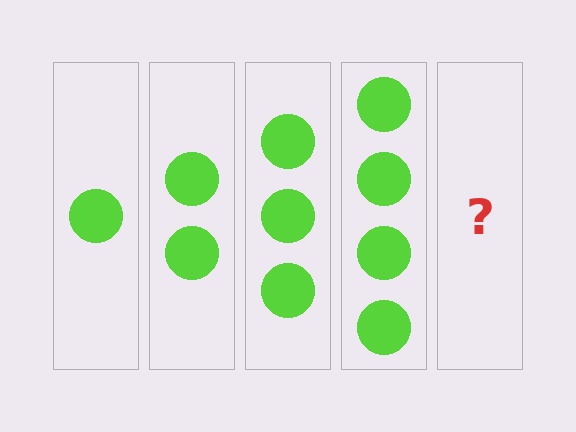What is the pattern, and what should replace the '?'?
The pattern is that each step adds one more circle. The '?' should be 5 circles.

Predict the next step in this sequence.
The next step is 5 circles.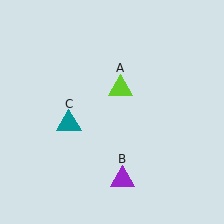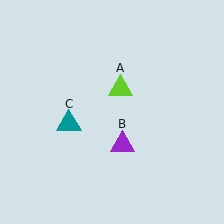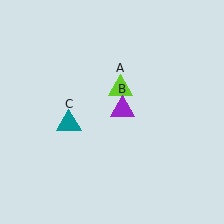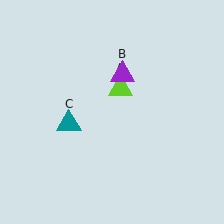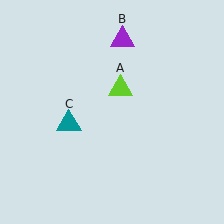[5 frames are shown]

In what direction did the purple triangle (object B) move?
The purple triangle (object B) moved up.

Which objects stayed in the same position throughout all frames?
Lime triangle (object A) and teal triangle (object C) remained stationary.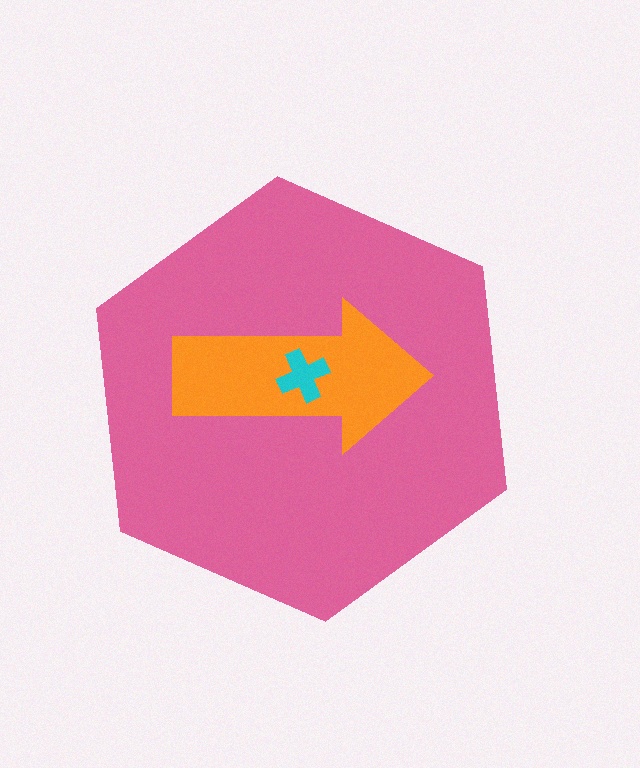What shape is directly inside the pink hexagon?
The orange arrow.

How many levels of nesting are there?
3.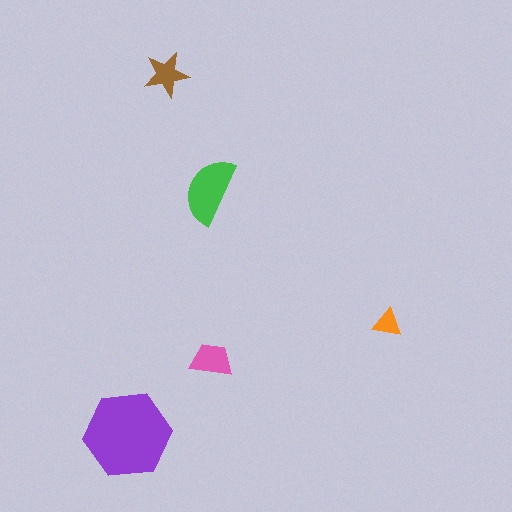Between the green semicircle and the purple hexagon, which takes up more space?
The purple hexagon.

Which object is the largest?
The purple hexagon.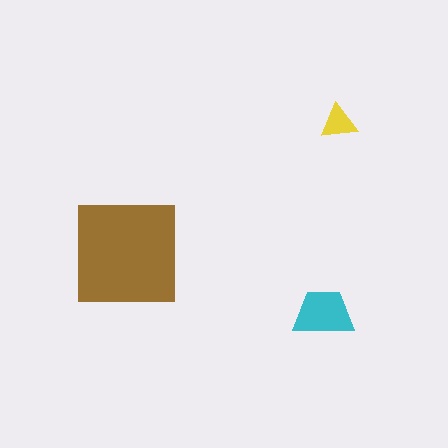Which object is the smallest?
The yellow triangle.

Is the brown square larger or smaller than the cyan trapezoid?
Larger.